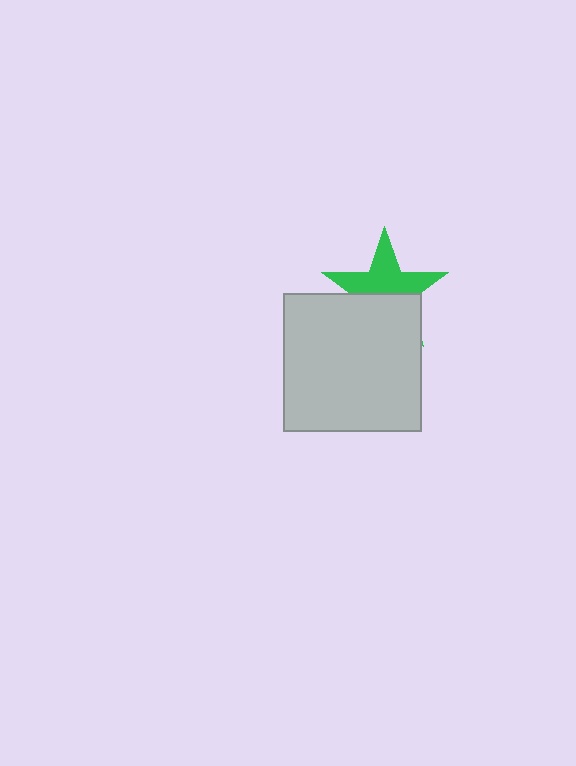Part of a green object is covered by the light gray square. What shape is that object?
It is a star.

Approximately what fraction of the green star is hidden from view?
Roughly 45% of the green star is hidden behind the light gray square.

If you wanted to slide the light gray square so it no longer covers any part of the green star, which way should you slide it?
Slide it down — that is the most direct way to separate the two shapes.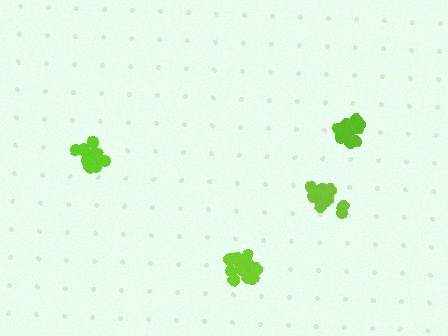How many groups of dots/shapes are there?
There are 4 groups.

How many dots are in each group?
Group 1: 13 dots, Group 2: 15 dots, Group 3: 15 dots, Group 4: 13 dots (56 total).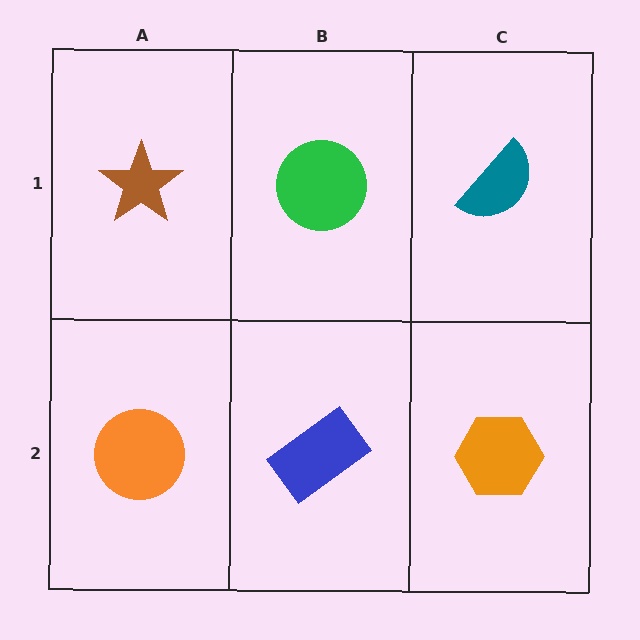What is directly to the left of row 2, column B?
An orange circle.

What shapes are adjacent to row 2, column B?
A green circle (row 1, column B), an orange circle (row 2, column A), an orange hexagon (row 2, column C).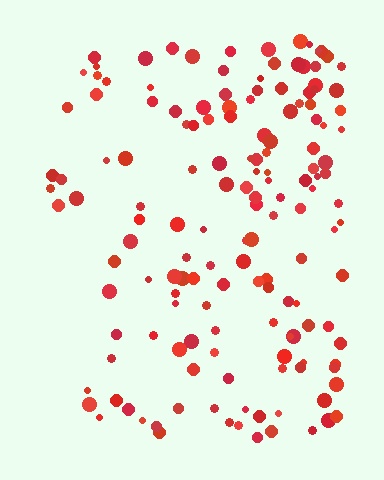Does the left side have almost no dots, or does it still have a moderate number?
Still a moderate number, just noticeably fewer than the right.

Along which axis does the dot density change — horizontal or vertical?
Horizontal.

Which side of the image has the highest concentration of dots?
The right.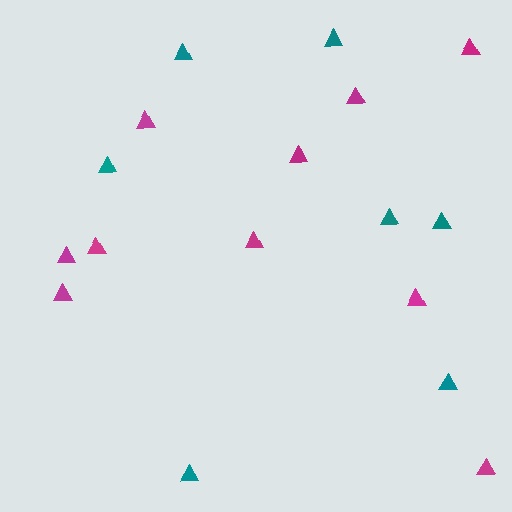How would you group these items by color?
There are 2 groups: one group of teal triangles (7) and one group of magenta triangles (10).